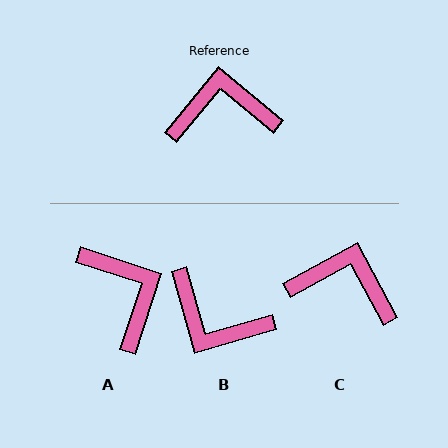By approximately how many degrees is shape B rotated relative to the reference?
Approximately 146 degrees counter-clockwise.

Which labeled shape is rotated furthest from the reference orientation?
B, about 146 degrees away.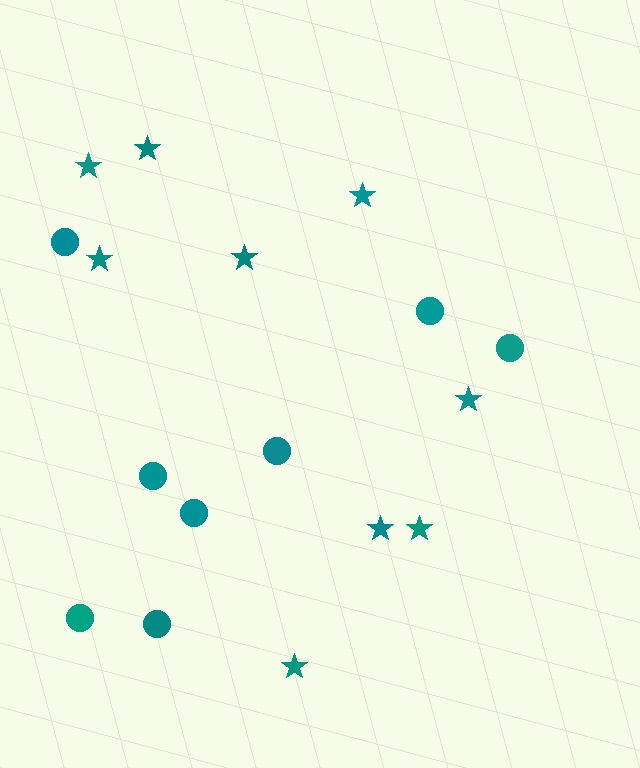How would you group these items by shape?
There are 2 groups: one group of circles (8) and one group of stars (9).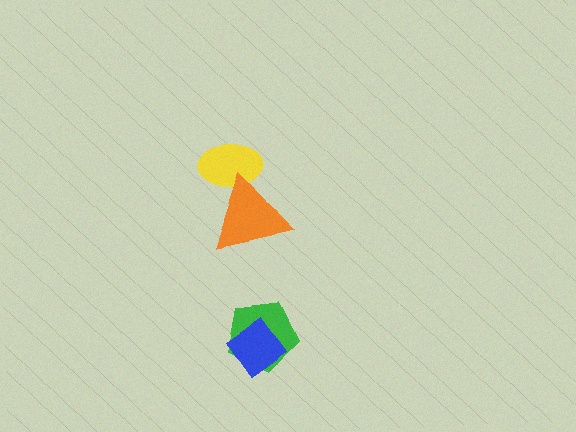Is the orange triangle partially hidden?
No, no other shape covers it.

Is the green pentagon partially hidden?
Yes, it is partially covered by another shape.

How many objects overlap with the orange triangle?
1 object overlaps with the orange triangle.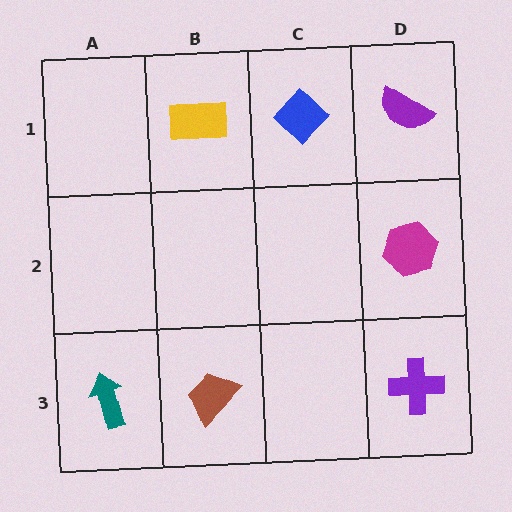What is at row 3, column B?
A brown trapezoid.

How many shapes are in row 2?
1 shape.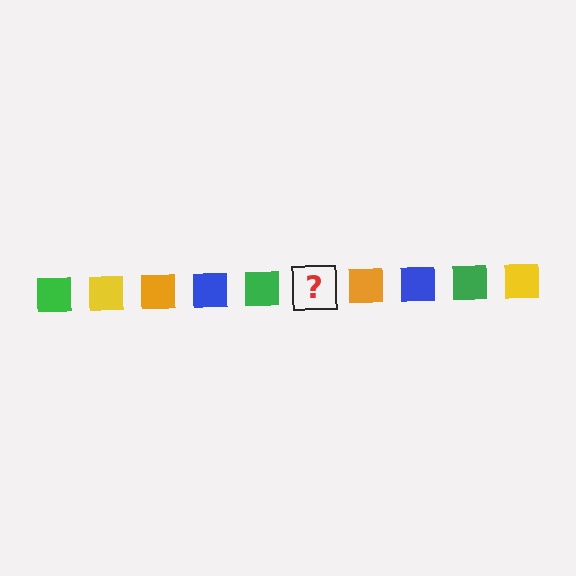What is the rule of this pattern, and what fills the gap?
The rule is that the pattern cycles through green, yellow, orange, blue squares. The gap should be filled with a yellow square.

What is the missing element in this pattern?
The missing element is a yellow square.